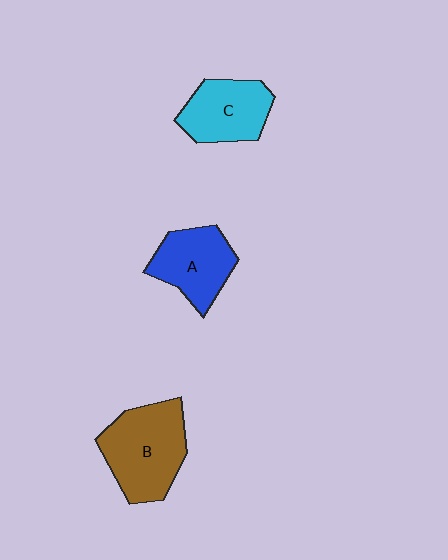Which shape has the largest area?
Shape B (brown).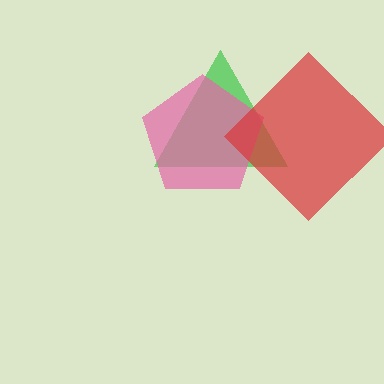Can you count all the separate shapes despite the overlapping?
Yes, there are 3 separate shapes.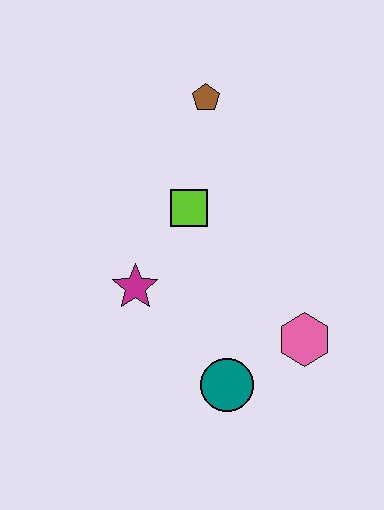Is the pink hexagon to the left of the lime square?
No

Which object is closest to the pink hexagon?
The teal circle is closest to the pink hexagon.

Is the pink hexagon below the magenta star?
Yes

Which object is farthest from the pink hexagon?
The brown pentagon is farthest from the pink hexagon.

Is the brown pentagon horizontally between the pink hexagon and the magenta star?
Yes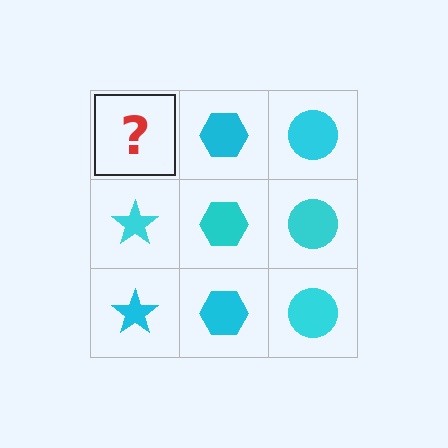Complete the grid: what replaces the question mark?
The question mark should be replaced with a cyan star.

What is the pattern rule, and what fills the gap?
The rule is that each column has a consistent shape. The gap should be filled with a cyan star.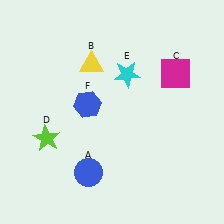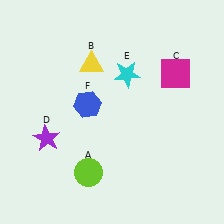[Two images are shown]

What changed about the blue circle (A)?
In Image 1, A is blue. In Image 2, it changed to lime.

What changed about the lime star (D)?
In Image 1, D is lime. In Image 2, it changed to purple.